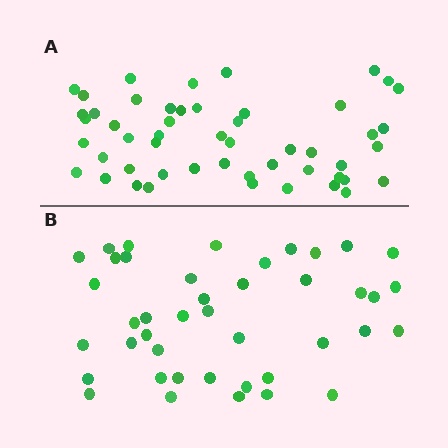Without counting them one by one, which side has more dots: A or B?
Region A (the top region) has more dots.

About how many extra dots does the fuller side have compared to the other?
Region A has roughly 8 or so more dots than region B.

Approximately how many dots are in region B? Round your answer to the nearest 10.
About 40 dots. (The exact count is 42, which rounds to 40.)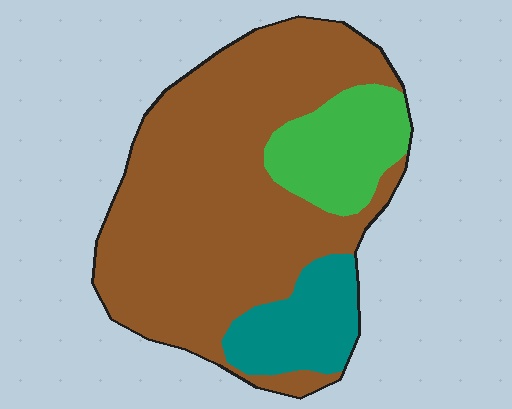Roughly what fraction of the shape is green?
Green takes up less than a sixth of the shape.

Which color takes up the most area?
Brown, at roughly 70%.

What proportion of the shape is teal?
Teal takes up less than a quarter of the shape.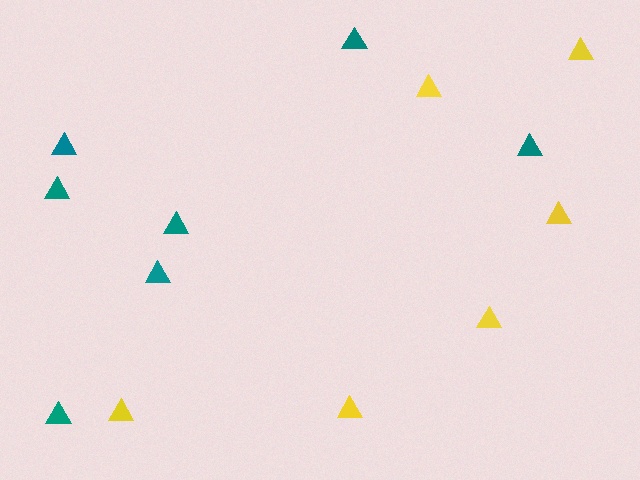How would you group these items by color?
There are 2 groups: one group of yellow triangles (6) and one group of teal triangles (7).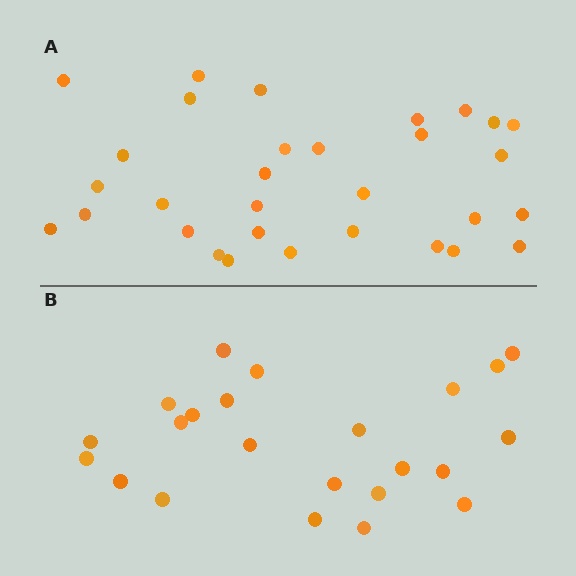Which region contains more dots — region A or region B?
Region A (the top region) has more dots.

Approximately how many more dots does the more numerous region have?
Region A has roughly 8 or so more dots than region B.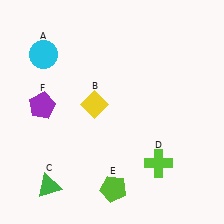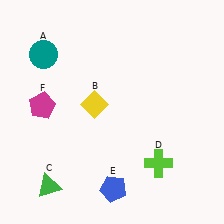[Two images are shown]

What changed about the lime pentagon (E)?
In Image 1, E is lime. In Image 2, it changed to blue.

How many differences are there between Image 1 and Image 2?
There are 3 differences between the two images.